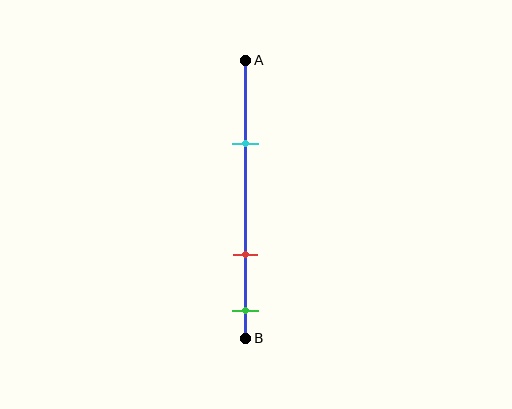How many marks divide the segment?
There are 3 marks dividing the segment.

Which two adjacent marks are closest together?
The red and green marks are the closest adjacent pair.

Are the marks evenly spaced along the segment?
No, the marks are not evenly spaced.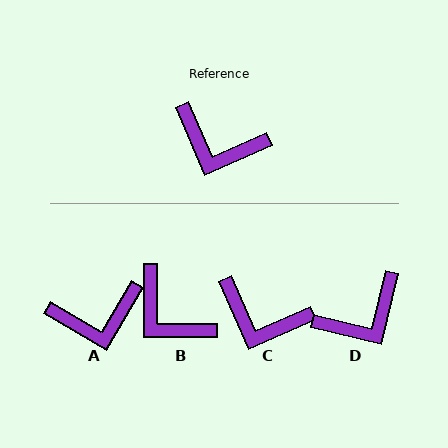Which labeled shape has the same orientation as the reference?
C.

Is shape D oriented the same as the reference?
No, it is off by about 53 degrees.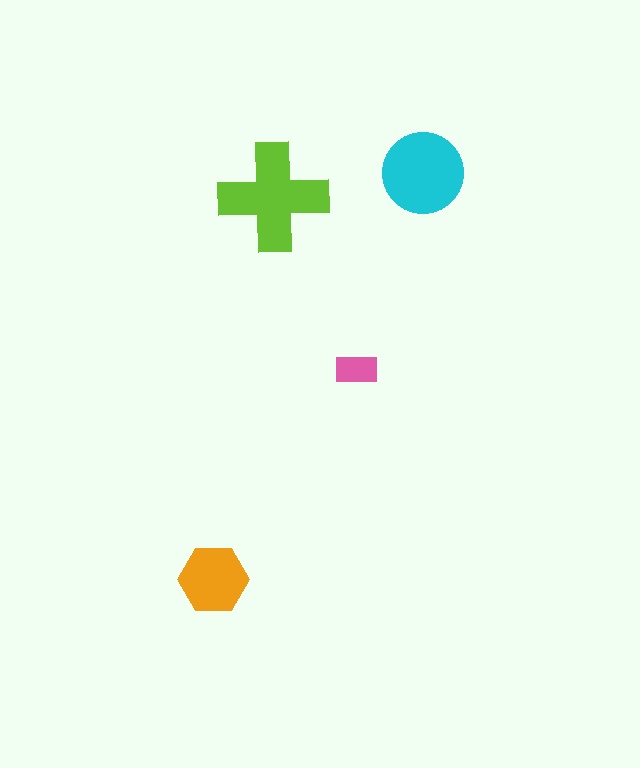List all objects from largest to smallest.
The lime cross, the cyan circle, the orange hexagon, the pink rectangle.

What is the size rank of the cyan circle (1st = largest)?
2nd.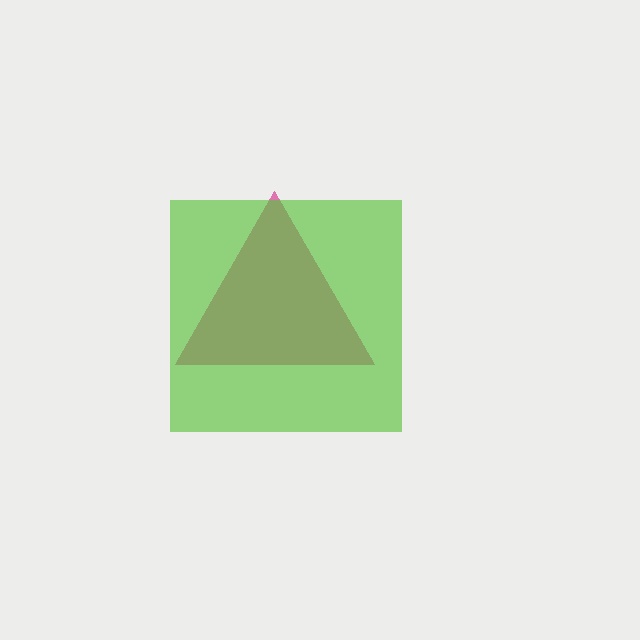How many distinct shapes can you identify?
There are 2 distinct shapes: a magenta triangle, a lime square.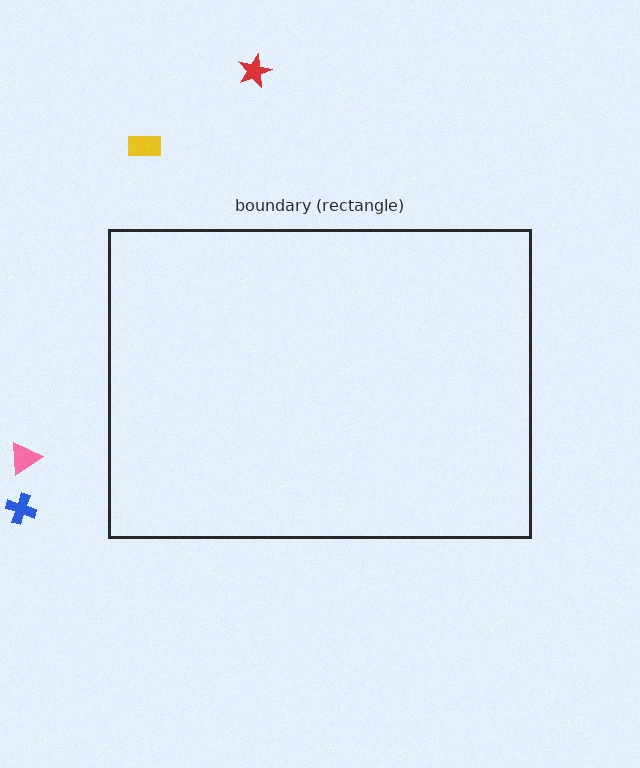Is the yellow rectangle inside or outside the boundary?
Outside.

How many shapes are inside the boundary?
0 inside, 4 outside.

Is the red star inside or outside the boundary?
Outside.